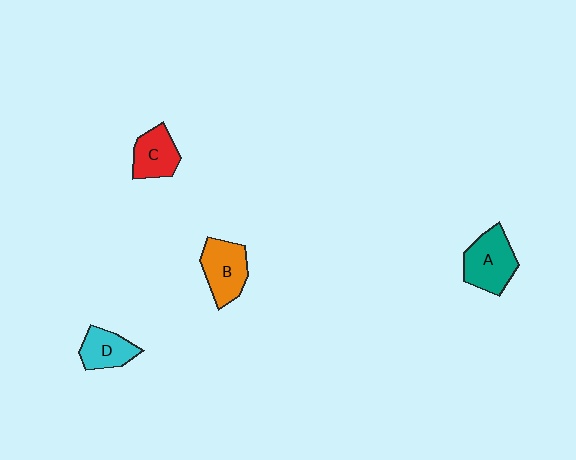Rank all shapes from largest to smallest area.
From largest to smallest: A (teal), B (orange), C (red), D (cyan).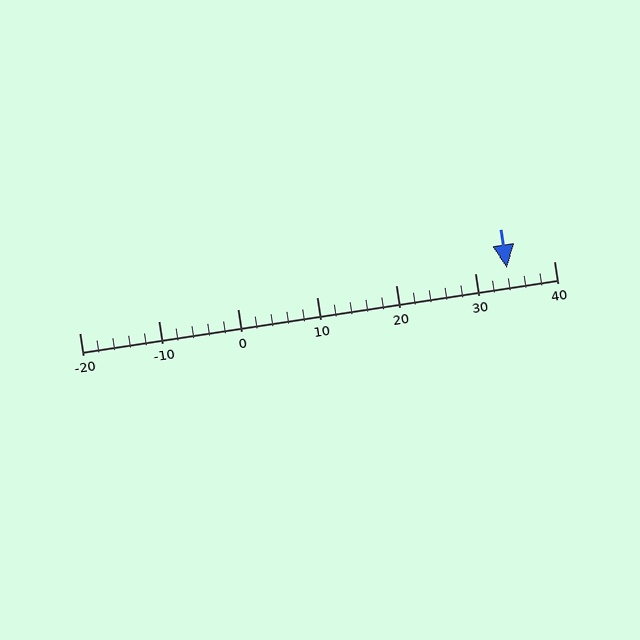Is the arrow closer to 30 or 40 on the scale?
The arrow is closer to 30.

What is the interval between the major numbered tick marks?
The major tick marks are spaced 10 units apart.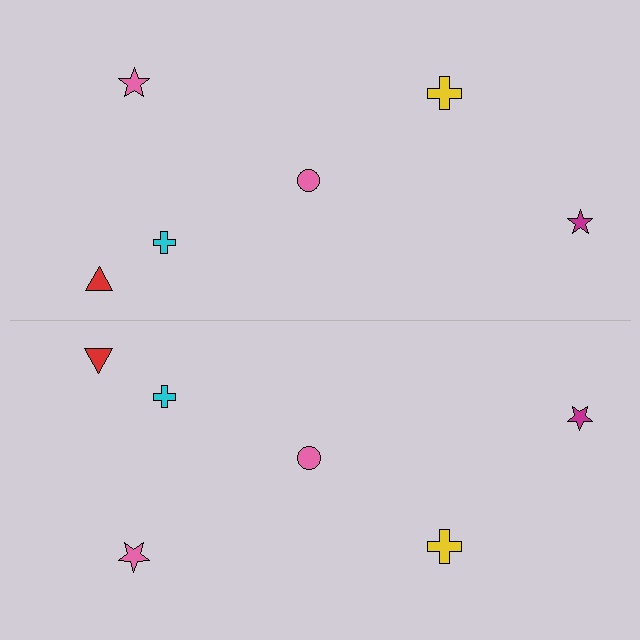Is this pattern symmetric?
Yes, this pattern has bilateral (reflection) symmetry.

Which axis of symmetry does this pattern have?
The pattern has a horizontal axis of symmetry running through the center of the image.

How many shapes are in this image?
There are 12 shapes in this image.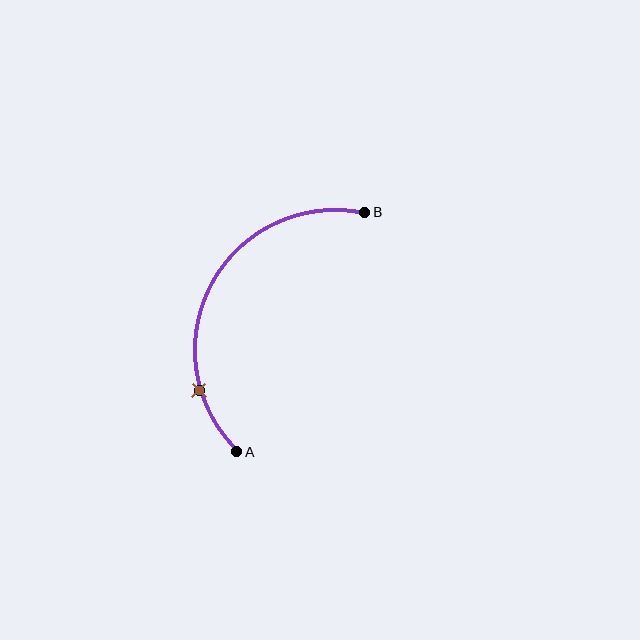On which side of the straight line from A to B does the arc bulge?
The arc bulges to the left of the straight line connecting A and B.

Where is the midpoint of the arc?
The arc midpoint is the point on the curve farthest from the straight line joining A and B. It sits to the left of that line.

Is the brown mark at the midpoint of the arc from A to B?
No. The brown mark lies on the arc but is closer to endpoint A. The arc midpoint would be at the point on the curve equidistant along the arc from both A and B.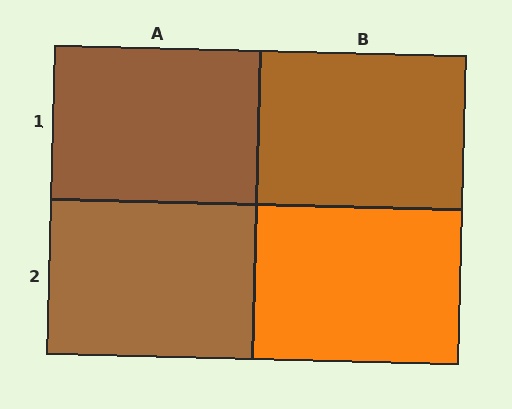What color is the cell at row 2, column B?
Orange.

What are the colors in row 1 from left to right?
Brown, brown.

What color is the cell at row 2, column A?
Brown.